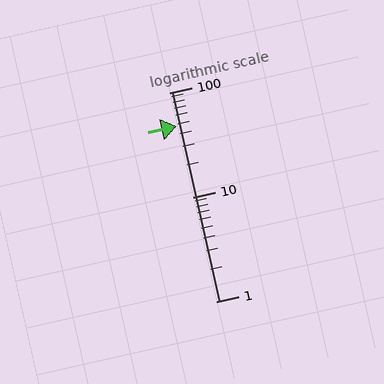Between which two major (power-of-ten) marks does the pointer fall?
The pointer is between 10 and 100.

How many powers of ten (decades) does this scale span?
The scale spans 2 decades, from 1 to 100.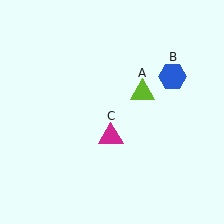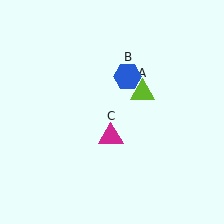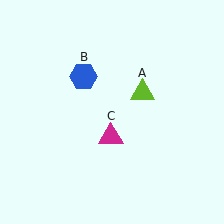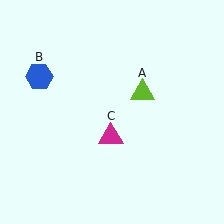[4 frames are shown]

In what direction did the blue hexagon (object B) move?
The blue hexagon (object B) moved left.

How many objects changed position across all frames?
1 object changed position: blue hexagon (object B).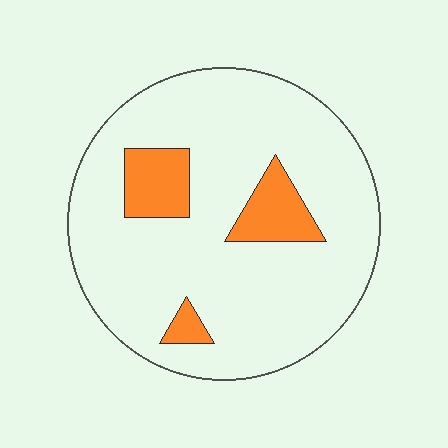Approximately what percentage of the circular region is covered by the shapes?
Approximately 15%.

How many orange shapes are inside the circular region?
3.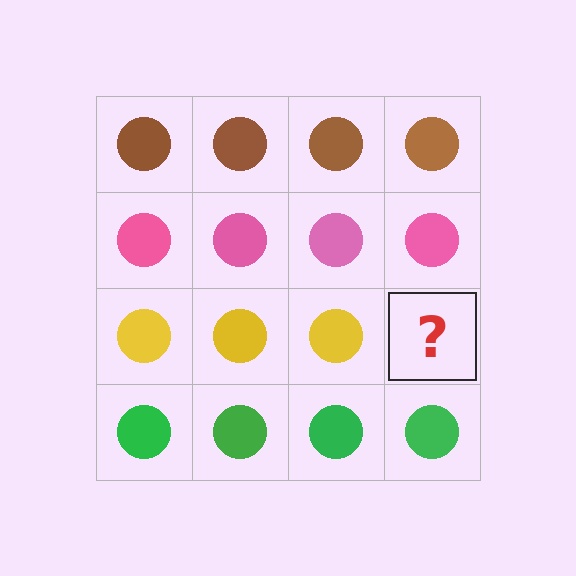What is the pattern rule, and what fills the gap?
The rule is that each row has a consistent color. The gap should be filled with a yellow circle.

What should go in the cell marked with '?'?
The missing cell should contain a yellow circle.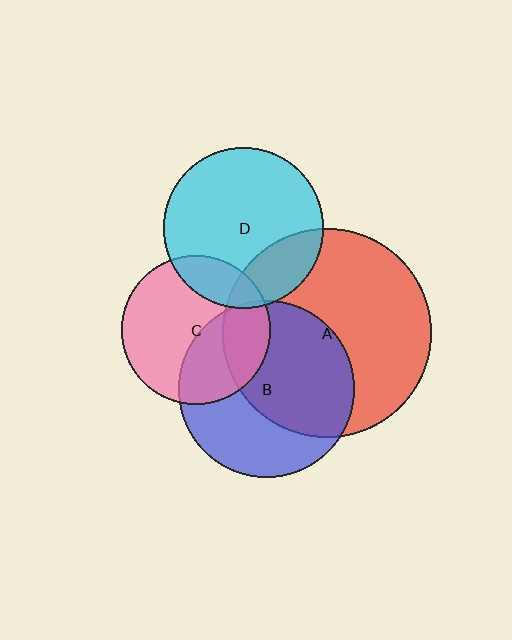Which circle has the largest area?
Circle A (red).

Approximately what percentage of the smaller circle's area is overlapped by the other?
Approximately 15%.